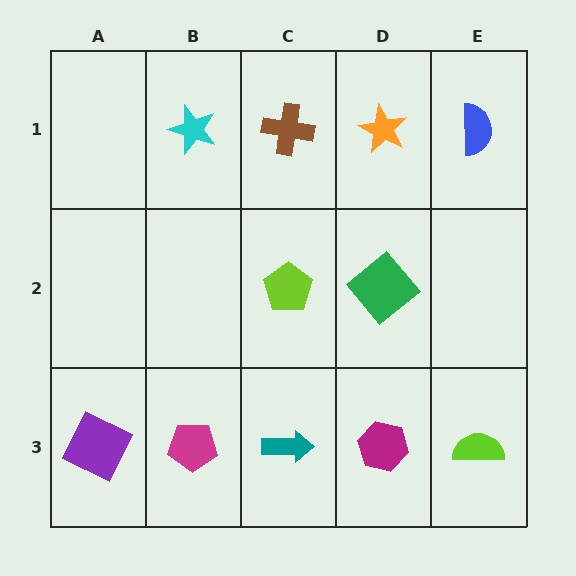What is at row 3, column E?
A lime semicircle.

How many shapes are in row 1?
4 shapes.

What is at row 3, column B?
A magenta pentagon.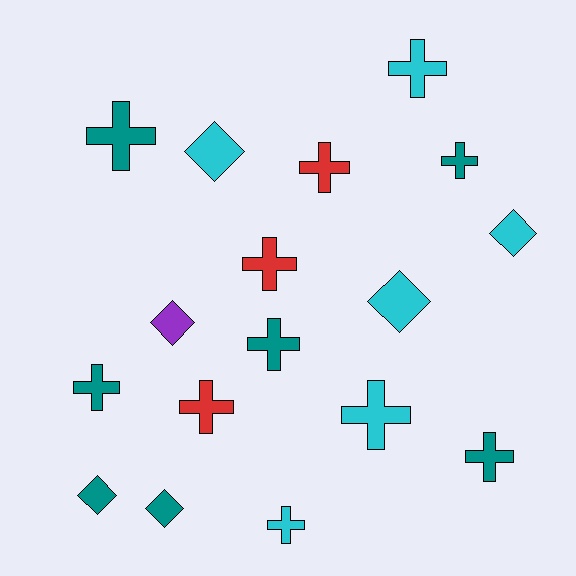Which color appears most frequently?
Teal, with 7 objects.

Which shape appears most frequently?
Cross, with 11 objects.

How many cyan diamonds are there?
There are 3 cyan diamonds.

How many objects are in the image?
There are 17 objects.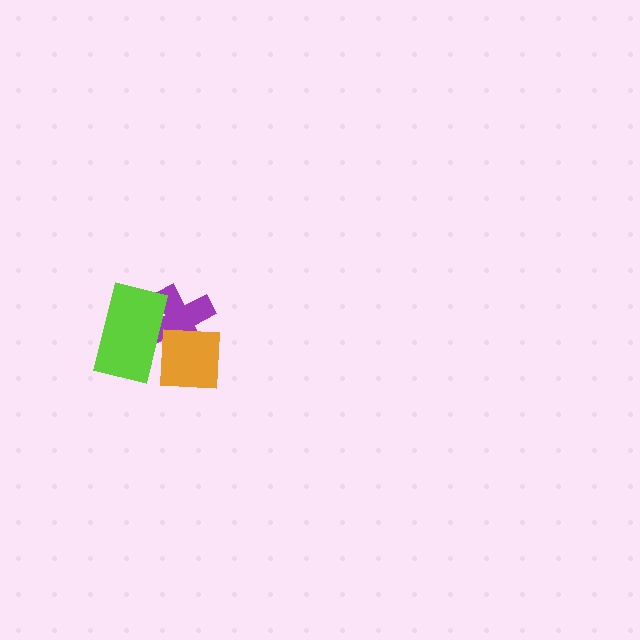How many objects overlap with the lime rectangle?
2 objects overlap with the lime rectangle.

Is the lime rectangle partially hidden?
Yes, it is partially covered by another shape.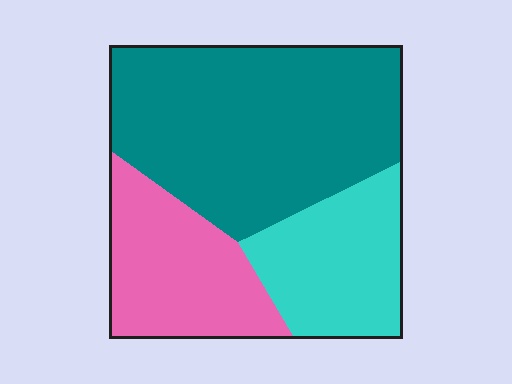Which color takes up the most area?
Teal, at roughly 50%.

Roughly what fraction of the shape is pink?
Pink covers around 25% of the shape.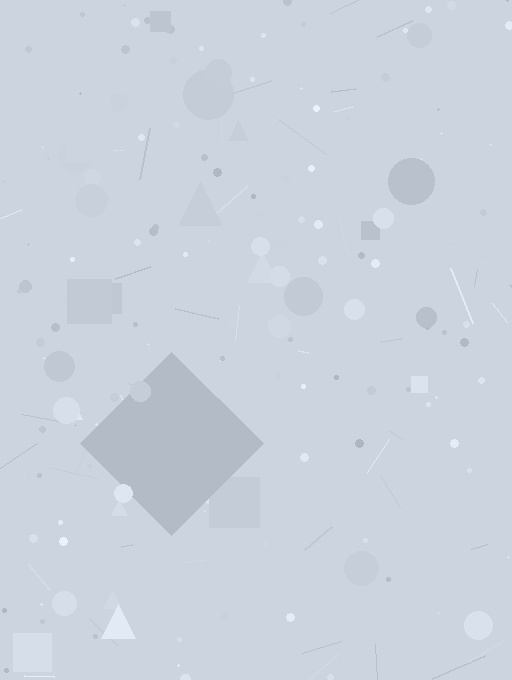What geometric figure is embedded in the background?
A diamond is embedded in the background.